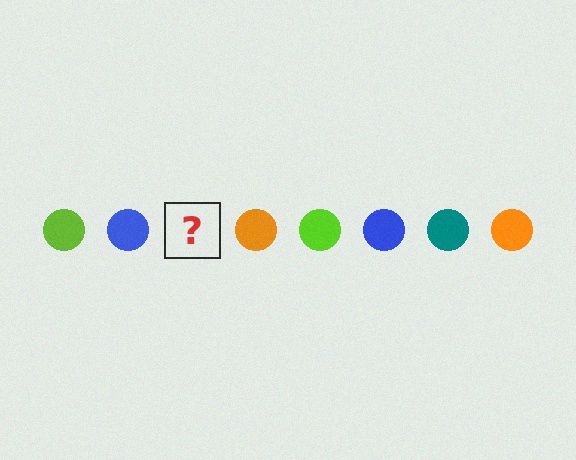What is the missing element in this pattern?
The missing element is a teal circle.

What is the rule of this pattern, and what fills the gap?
The rule is that the pattern cycles through lime, blue, teal, orange circles. The gap should be filled with a teal circle.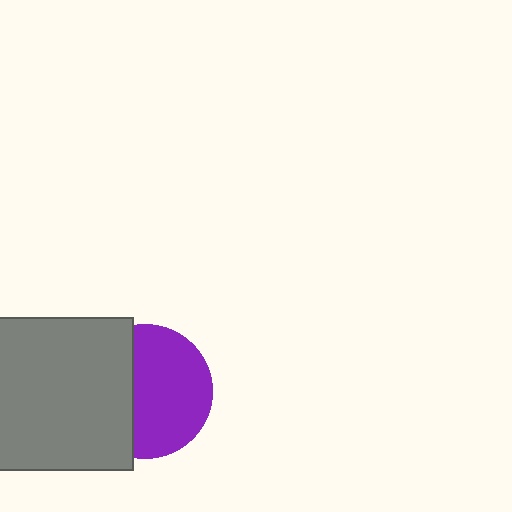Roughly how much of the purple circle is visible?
About half of it is visible (roughly 61%).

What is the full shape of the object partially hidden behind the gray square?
The partially hidden object is a purple circle.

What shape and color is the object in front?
The object in front is a gray square.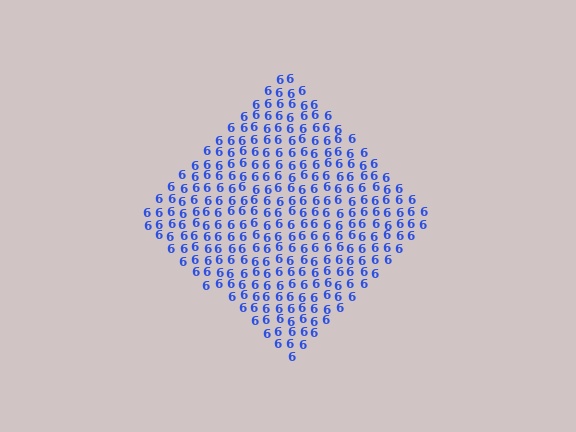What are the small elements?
The small elements are digit 6's.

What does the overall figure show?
The overall figure shows a diamond.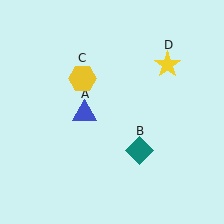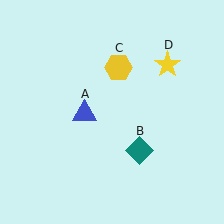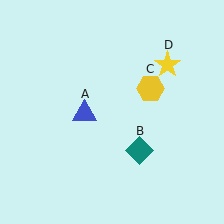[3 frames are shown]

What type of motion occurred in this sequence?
The yellow hexagon (object C) rotated clockwise around the center of the scene.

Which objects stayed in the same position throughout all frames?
Blue triangle (object A) and teal diamond (object B) and yellow star (object D) remained stationary.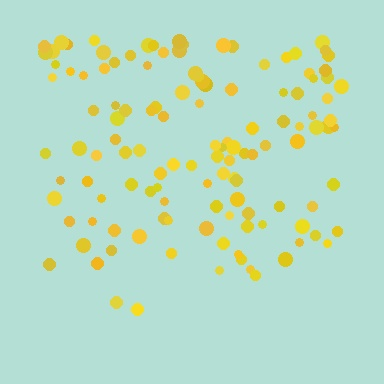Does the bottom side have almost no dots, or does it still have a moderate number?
Still a moderate number, just noticeably fewer than the top.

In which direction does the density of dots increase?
From bottom to top, with the top side densest.